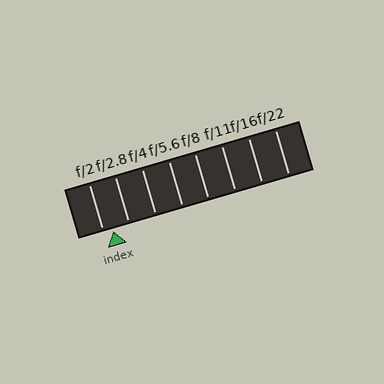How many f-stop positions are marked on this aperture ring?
There are 8 f-stop positions marked.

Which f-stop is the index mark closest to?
The index mark is closest to f/2.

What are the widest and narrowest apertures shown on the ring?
The widest aperture shown is f/2 and the narrowest is f/22.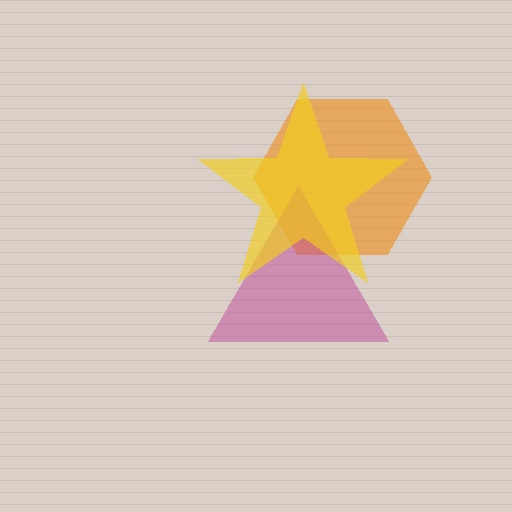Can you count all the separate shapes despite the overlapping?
Yes, there are 3 separate shapes.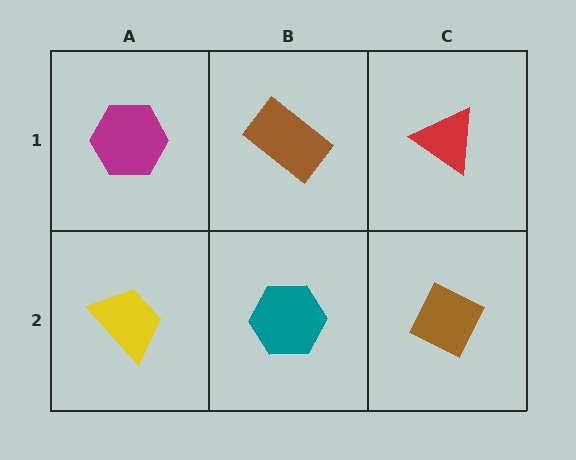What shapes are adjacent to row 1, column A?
A yellow trapezoid (row 2, column A), a brown rectangle (row 1, column B).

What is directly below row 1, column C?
A brown diamond.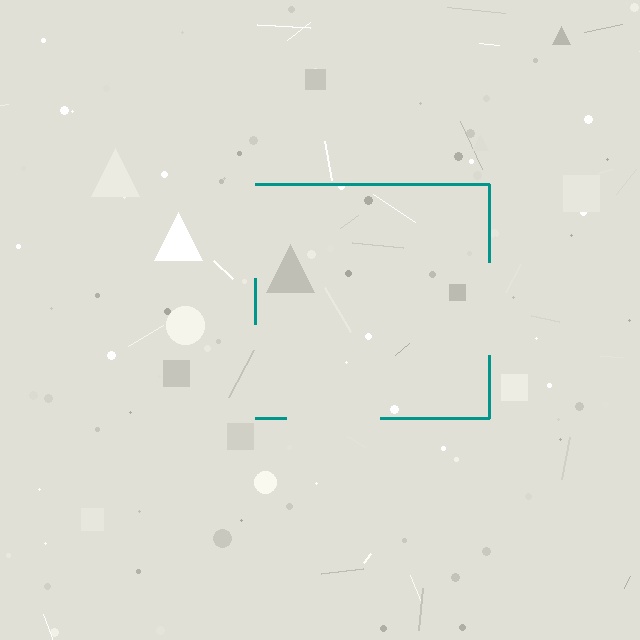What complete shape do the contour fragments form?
The contour fragments form a square.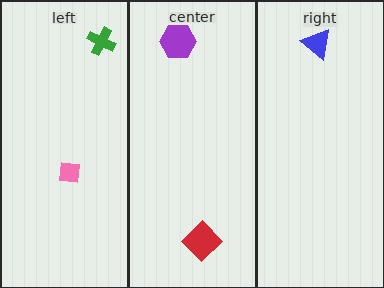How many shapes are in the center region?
2.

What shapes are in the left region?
The green cross, the pink square.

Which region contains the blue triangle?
The right region.